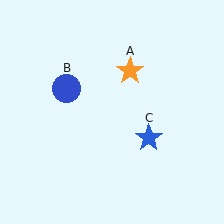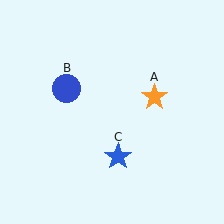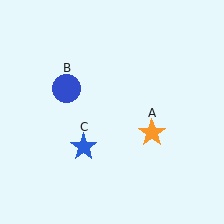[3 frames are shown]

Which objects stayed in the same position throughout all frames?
Blue circle (object B) remained stationary.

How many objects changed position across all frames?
2 objects changed position: orange star (object A), blue star (object C).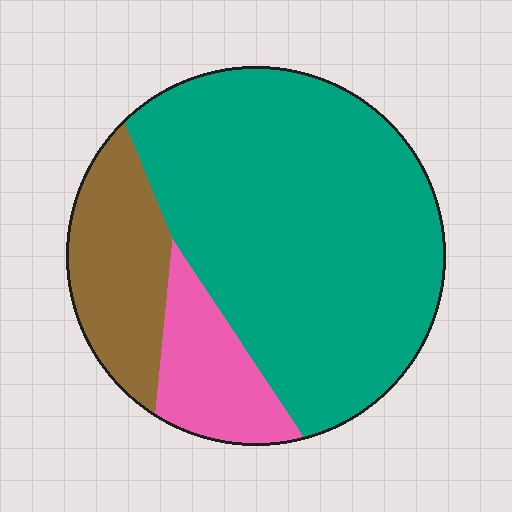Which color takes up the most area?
Teal, at roughly 70%.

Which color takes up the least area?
Pink, at roughly 15%.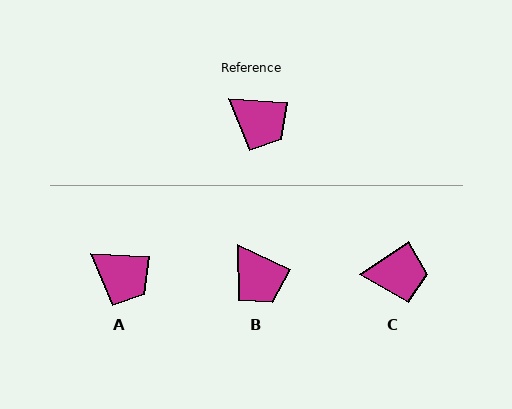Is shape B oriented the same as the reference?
No, it is off by about 21 degrees.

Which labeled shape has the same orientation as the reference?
A.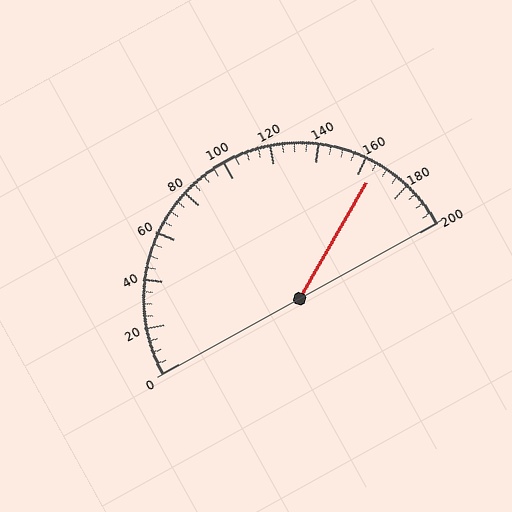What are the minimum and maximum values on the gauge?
The gauge ranges from 0 to 200.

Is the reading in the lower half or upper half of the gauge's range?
The reading is in the upper half of the range (0 to 200).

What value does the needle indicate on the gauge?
The needle indicates approximately 165.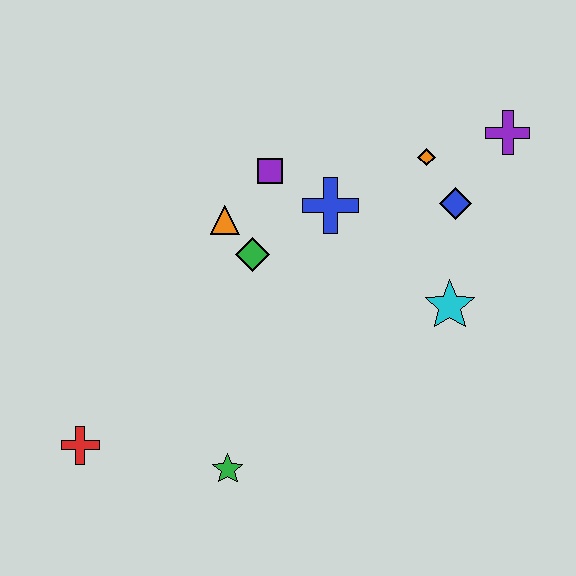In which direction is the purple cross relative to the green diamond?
The purple cross is to the right of the green diamond.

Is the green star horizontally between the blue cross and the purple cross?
No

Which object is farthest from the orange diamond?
The red cross is farthest from the orange diamond.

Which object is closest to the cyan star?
The blue diamond is closest to the cyan star.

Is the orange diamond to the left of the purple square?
No